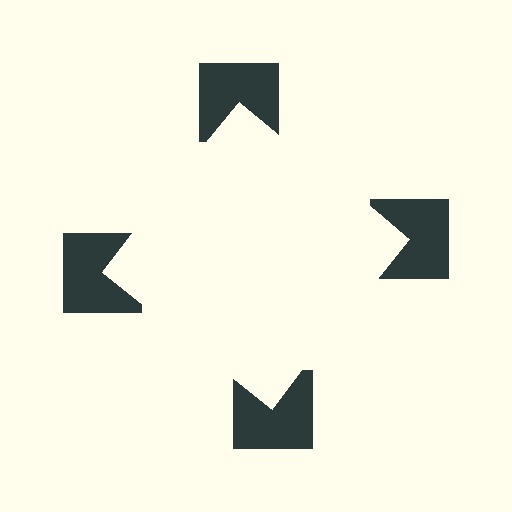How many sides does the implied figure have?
4 sides.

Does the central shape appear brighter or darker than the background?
It typically appears slightly brighter than the background, even though no actual brightness change is drawn.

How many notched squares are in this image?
There are 4 — one at each vertex of the illusory square.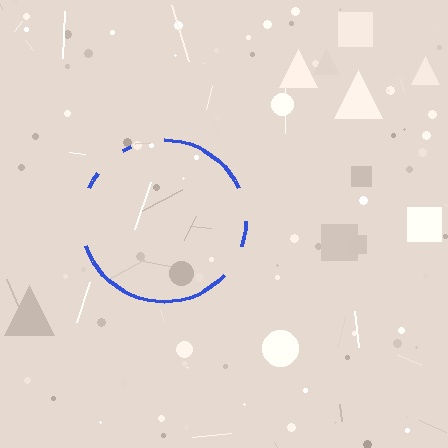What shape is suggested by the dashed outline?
The dashed outline suggests a circle.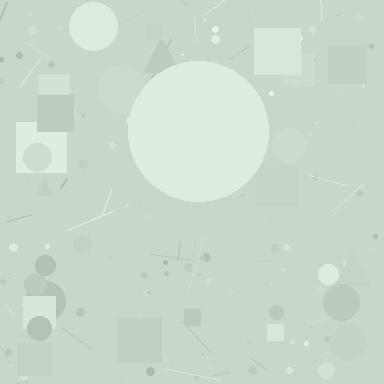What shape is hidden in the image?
A circle is hidden in the image.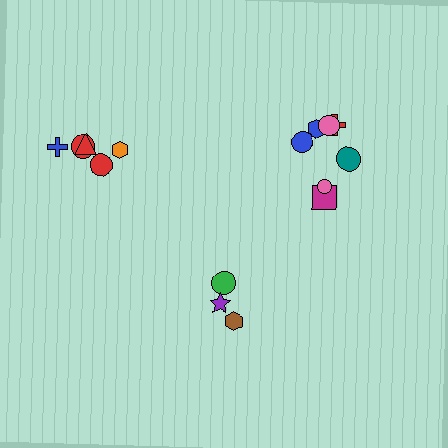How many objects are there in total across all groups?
There are 15 objects.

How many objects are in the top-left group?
There are 5 objects.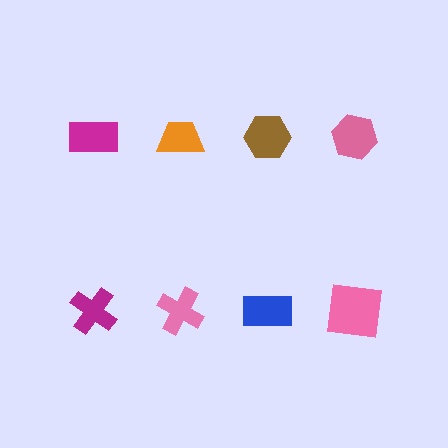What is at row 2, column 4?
A pink square.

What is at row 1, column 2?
An orange trapezoid.